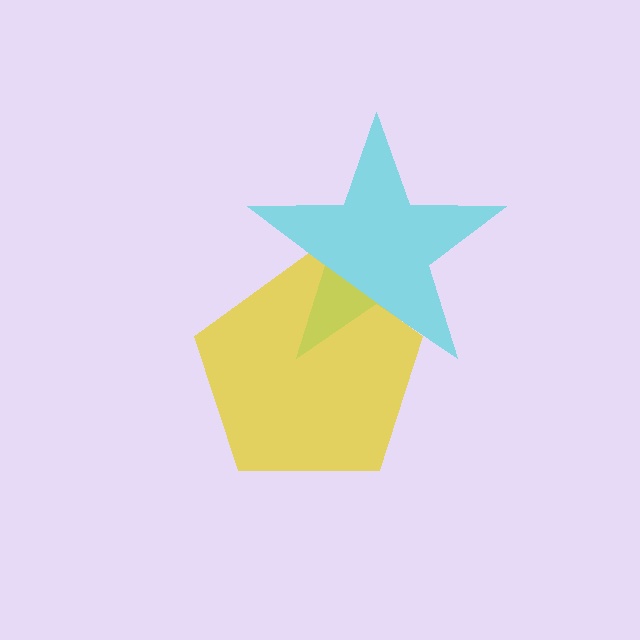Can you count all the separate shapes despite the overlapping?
Yes, there are 2 separate shapes.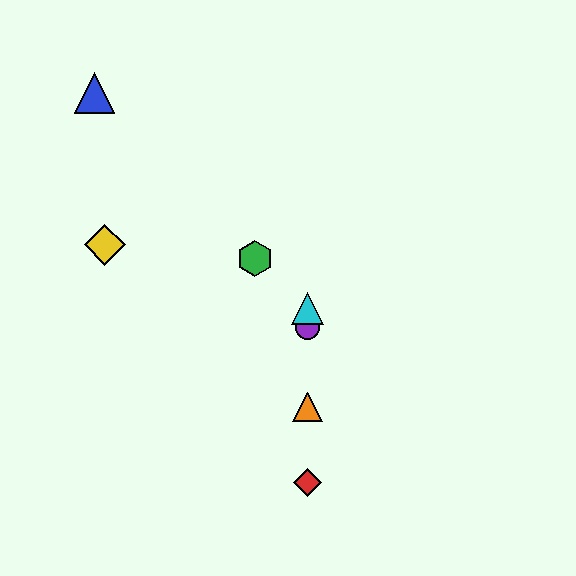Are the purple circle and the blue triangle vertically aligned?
No, the purple circle is at x≈307 and the blue triangle is at x≈95.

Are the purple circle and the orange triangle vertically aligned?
Yes, both are at x≈307.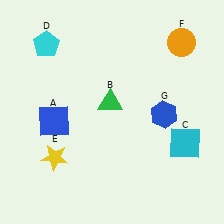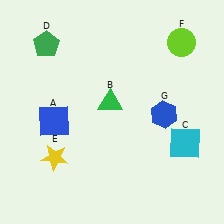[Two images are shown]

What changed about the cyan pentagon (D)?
In Image 1, D is cyan. In Image 2, it changed to green.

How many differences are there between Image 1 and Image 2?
There are 2 differences between the two images.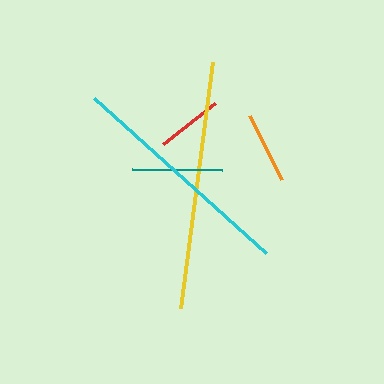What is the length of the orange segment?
The orange segment is approximately 71 pixels long.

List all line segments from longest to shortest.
From longest to shortest: yellow, cyan, teal, orange, red.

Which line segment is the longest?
The yellow line is the longest at approximately 249 pixels.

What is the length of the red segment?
The red segment is approximately 66 pixels long.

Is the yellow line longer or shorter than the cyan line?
The yellow line is longer than the cyan line.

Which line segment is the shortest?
The red line is the shortest at approximately 66 pixels.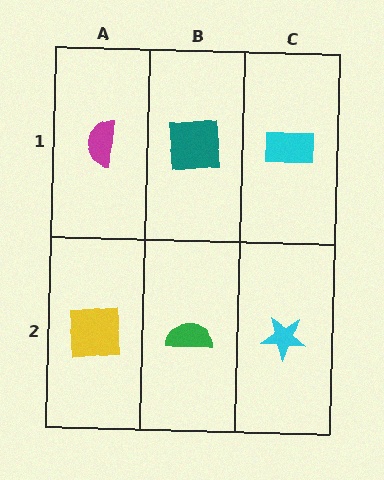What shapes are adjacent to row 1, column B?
A green semicircle (row 2, column B), a magenta semicircle (row 1, column A), a cyan rectangle (row 1, column C).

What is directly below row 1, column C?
A cyan star.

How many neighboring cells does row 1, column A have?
2.